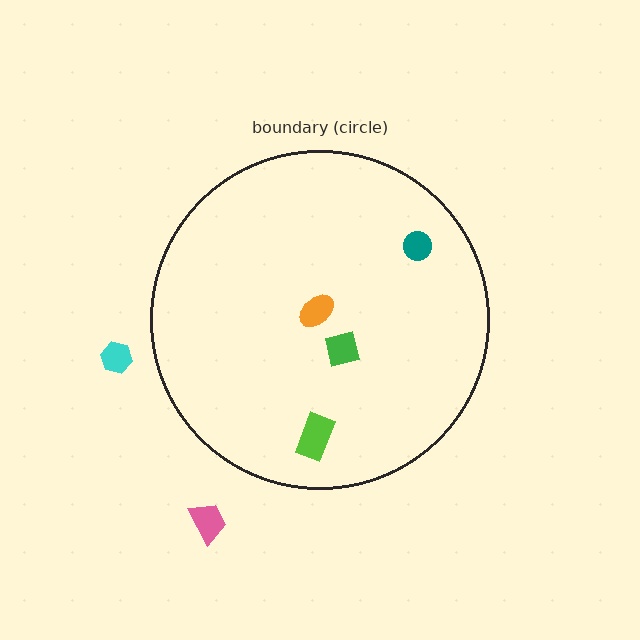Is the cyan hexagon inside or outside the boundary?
Outside.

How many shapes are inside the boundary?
4 inside, 2 outside.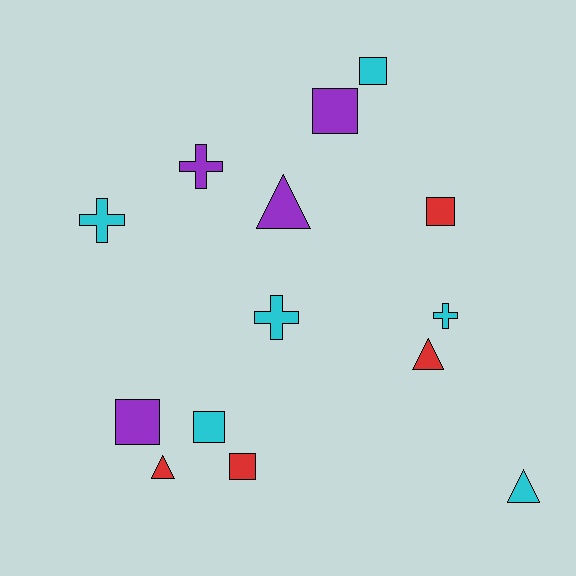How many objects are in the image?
There are 14 objects.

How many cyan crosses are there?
There are 3 cyan crosses.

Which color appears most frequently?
Cyan, with 6 objects.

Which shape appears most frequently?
Square, with 6 objects.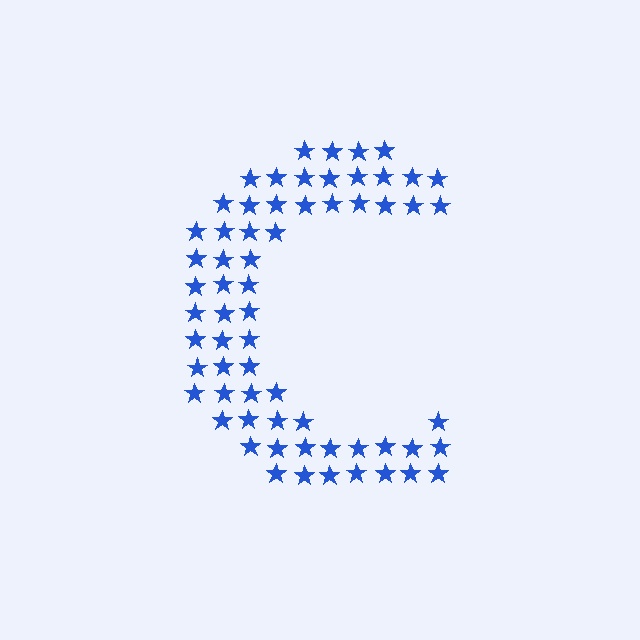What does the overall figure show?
The overall figure shows the letter C.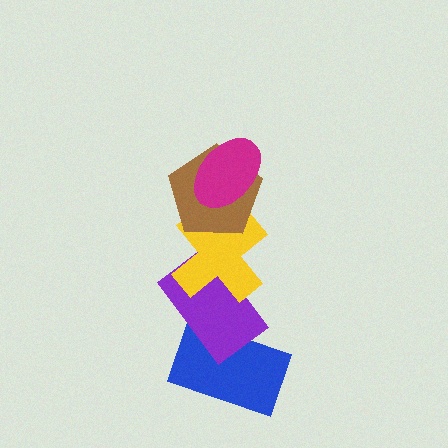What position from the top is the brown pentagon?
The brown pentagon is 2nd from the top.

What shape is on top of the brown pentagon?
The magenta ellipse is on top of the brown pentagon.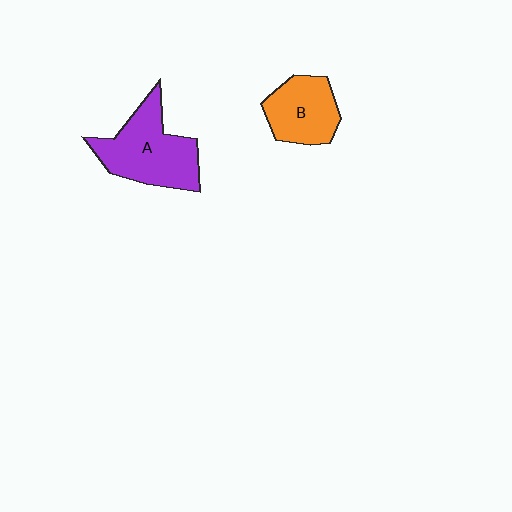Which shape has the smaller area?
Shape B (orange).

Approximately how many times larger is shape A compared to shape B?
Approximately 1.4 times.